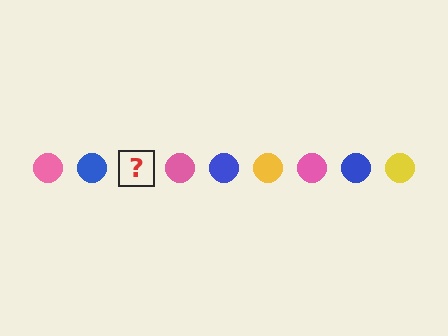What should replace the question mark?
The question mark should be replaced with a yellow circle.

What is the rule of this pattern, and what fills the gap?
The rule is that the pattern cycles through pink, blue, yellow circles. The gap should be filled with a yellow circle.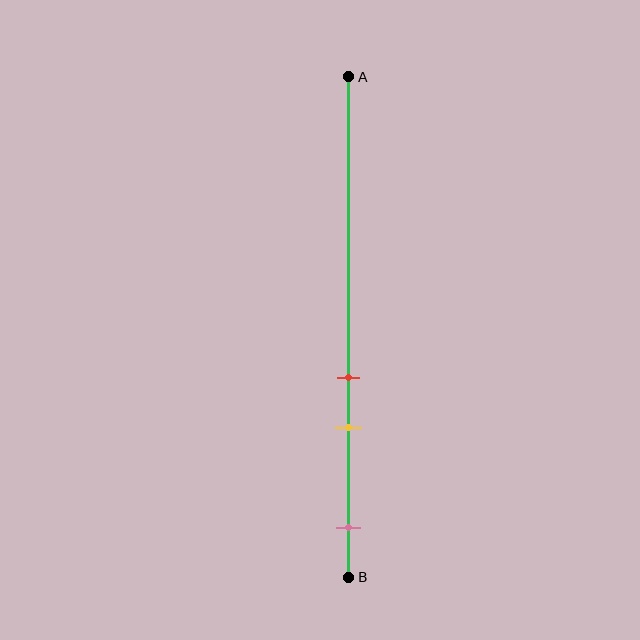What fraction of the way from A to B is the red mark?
The red mark is approximately 60% (0.6) of the way from A to B.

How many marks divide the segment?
There are 3 marks dividing the segment.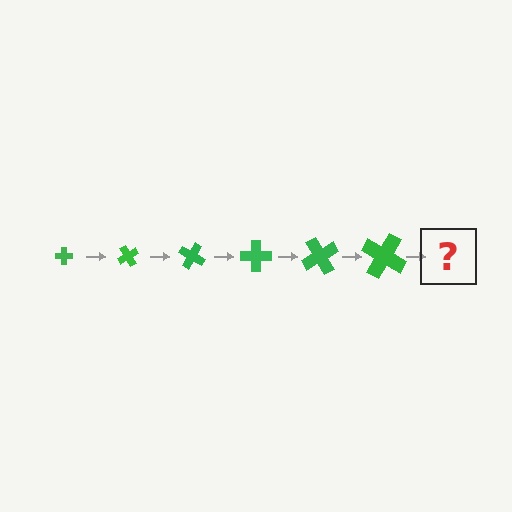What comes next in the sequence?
The next element should be a cross, larger than the previous one and rotated 360 degrees from the start.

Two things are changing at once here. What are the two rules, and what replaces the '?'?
The two rules are that the cross grows larger each step and it rotates 60 degrees each step. The '?' should be a cross, larger than the previous one and rotated 360 degrees from the start.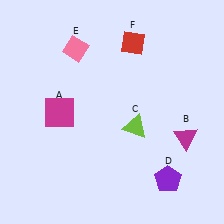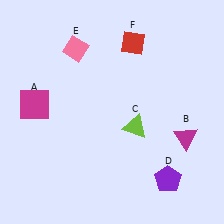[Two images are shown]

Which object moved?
The magenta square (A) moved left.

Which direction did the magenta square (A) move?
The magenta square (A) moved left.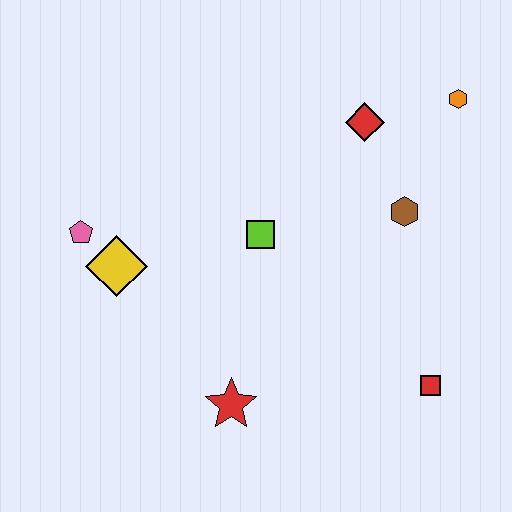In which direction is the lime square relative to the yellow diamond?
The lime square is to the right of the yellow diamond.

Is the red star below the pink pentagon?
Yes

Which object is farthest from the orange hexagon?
The pink pentagon is farthest from the orange hexagon.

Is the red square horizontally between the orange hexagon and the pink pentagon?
Yes